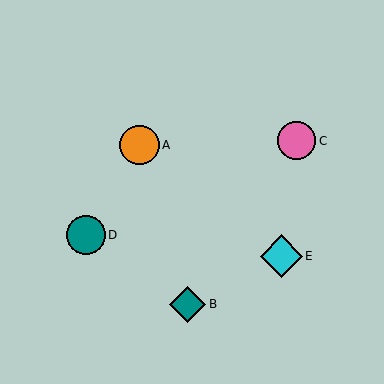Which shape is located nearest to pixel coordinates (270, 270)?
The cyan diamond (labeled E) at (281, 256) is nearest to that location.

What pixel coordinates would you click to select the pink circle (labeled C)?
Click at (297, 141) to select the pink circle C.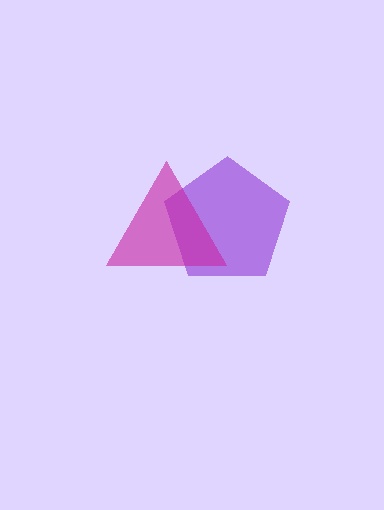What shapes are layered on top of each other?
The layered shapes are: a purple pentagon, a magenta triangle.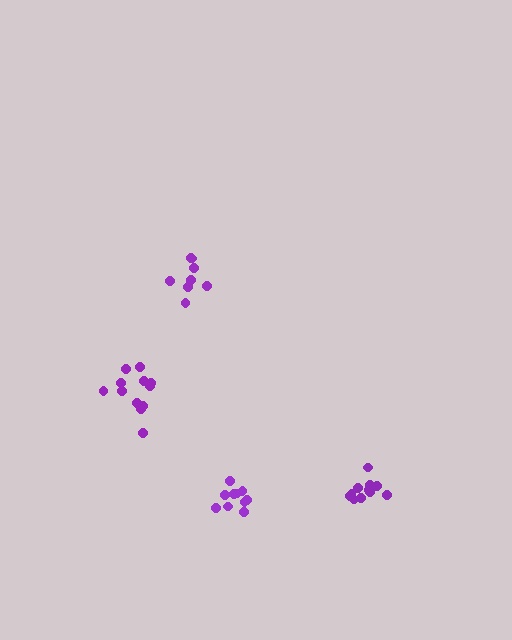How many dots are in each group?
Group 1: 10 dots, Group 2: 8 dots, Group 3: 12 dots, Group 4: 11 dots (41 total).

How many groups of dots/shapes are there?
There are 4 groups.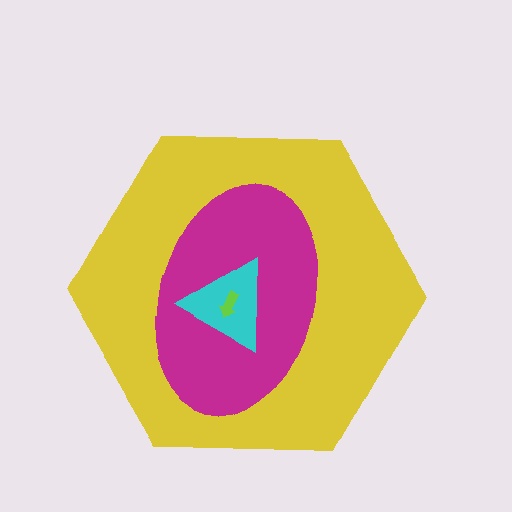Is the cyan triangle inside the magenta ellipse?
Yes.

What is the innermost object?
The lime arrow.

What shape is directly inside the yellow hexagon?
The magenta ellipse.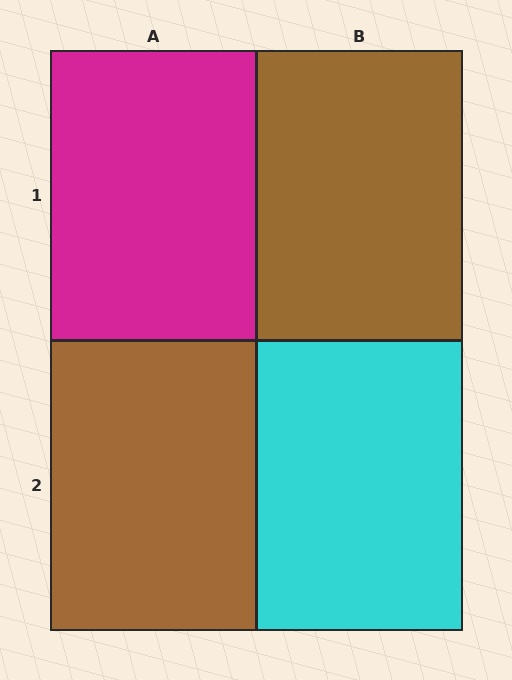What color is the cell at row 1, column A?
Magenta.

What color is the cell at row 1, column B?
Brown.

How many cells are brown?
2 cells are brown.